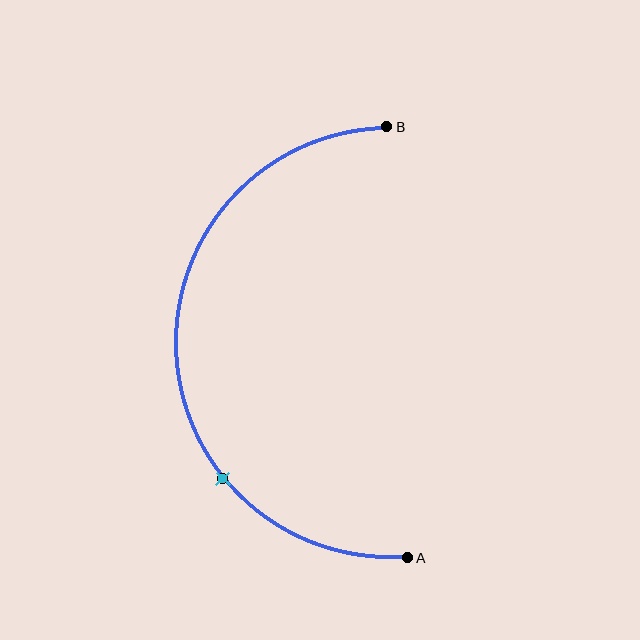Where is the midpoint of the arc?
The arc midpoint is the point on the curve farthest from the straight line joining A and B. It sits to the left of that line.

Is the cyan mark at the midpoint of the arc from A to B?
No. The cyan mark lies on the arc but is closer to endpoint A. The arc midpoint would be at the point on the curve equidistant along the arc from both A and B.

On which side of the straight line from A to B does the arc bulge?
The arc bulges to the left of the straight line connecting A and B.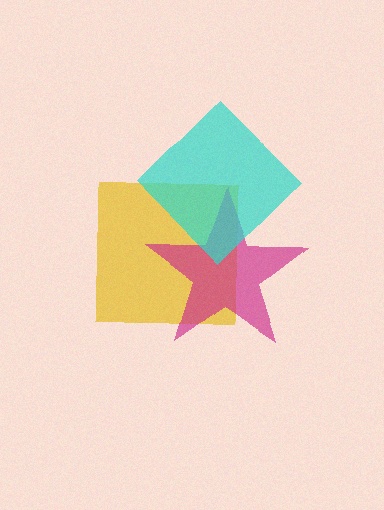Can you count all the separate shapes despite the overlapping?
Yes, there are 3 separate shapes.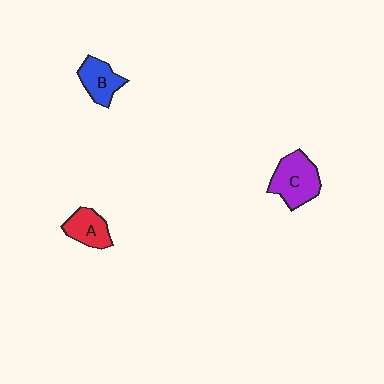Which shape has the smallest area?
Shape A (red).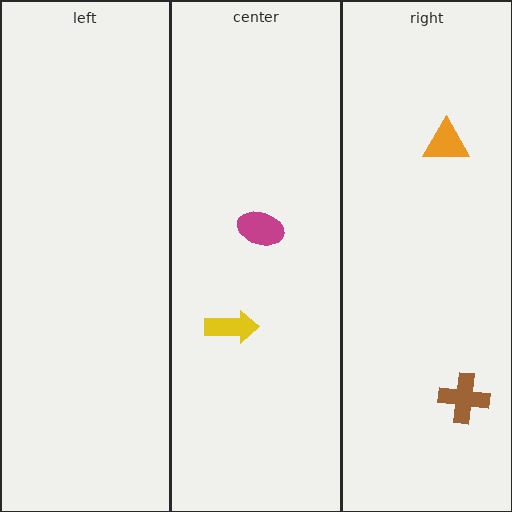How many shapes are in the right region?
2.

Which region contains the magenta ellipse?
The center region.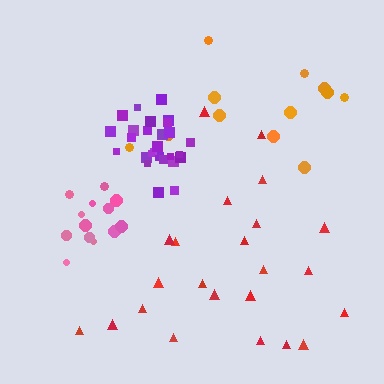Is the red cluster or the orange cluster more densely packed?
Red.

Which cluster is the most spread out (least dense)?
Orange.